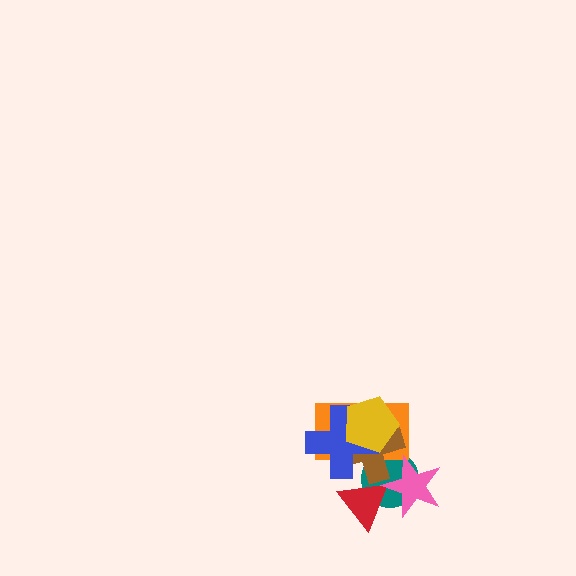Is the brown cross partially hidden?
Yes, it is partially covered by another shape.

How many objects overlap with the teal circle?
4 objects overlap with the teal circle.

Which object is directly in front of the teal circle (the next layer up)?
The red triangle is directly in front of the teal circle.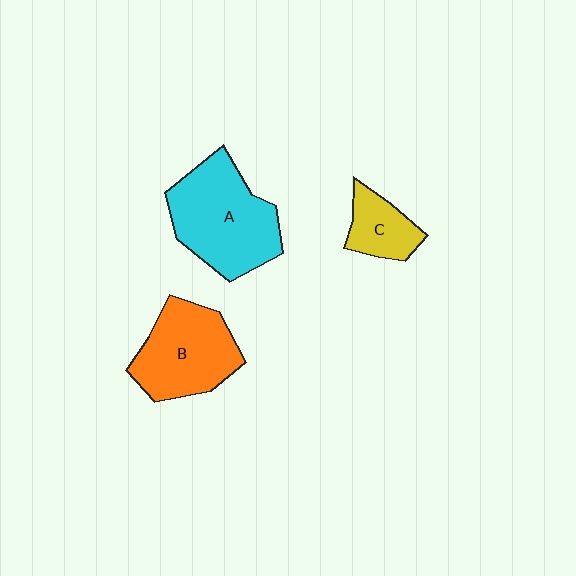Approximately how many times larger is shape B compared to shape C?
Approximately 2.0 times.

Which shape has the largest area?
Shape A (cyan).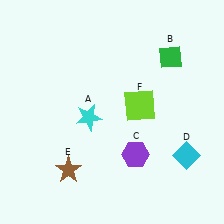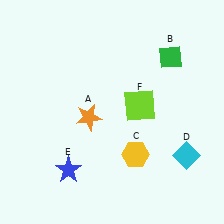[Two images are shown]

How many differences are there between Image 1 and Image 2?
There are 3 differences between the two images.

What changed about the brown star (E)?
In Image 1, E is brown. In Image 2, it changed to blue.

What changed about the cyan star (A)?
In Image 1, A is cyan. In Image 2, it changed to orange.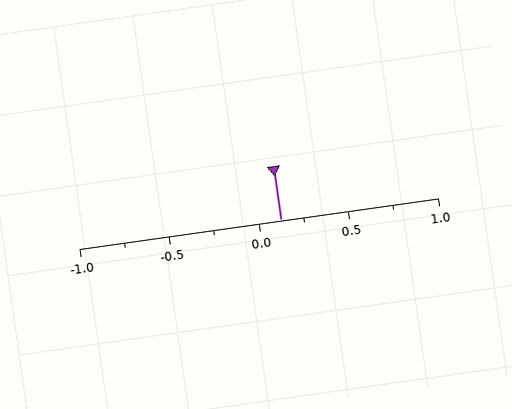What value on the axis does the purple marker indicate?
The marker indicates approximately 0.12.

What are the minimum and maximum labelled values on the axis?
The axis runs from -1.0 to 1.0.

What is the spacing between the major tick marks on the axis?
The major ticks are spaced 0.5 apart.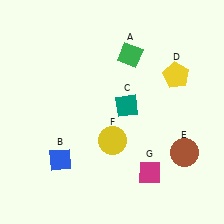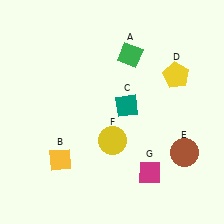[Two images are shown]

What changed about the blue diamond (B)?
In Image 1, B is blue. In Image 2, it changed to yellow.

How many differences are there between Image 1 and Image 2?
There is 1 difference between the two images.